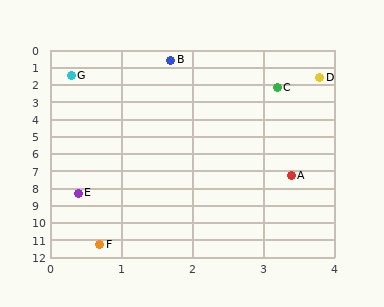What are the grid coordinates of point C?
Point C is at approximately (3.2, 2.2).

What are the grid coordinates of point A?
Point A is at approximately (3.4, 7.3).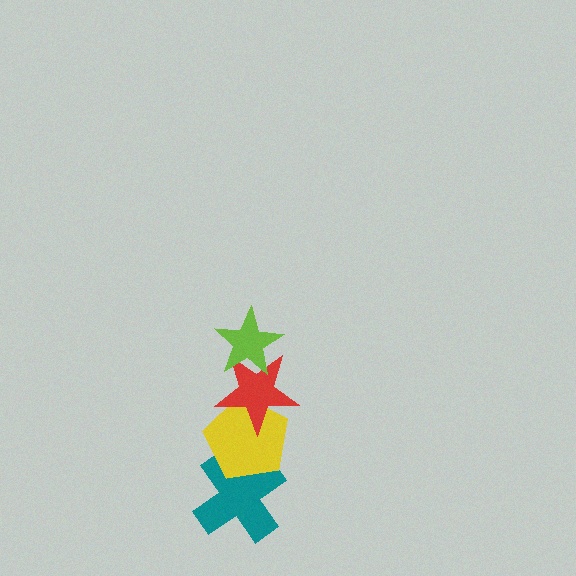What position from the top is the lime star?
The lime star is 1st from the top.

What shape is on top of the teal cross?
The yellow pentagon is on top of the teal cross.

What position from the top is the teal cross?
The teal cross is 4th from the top.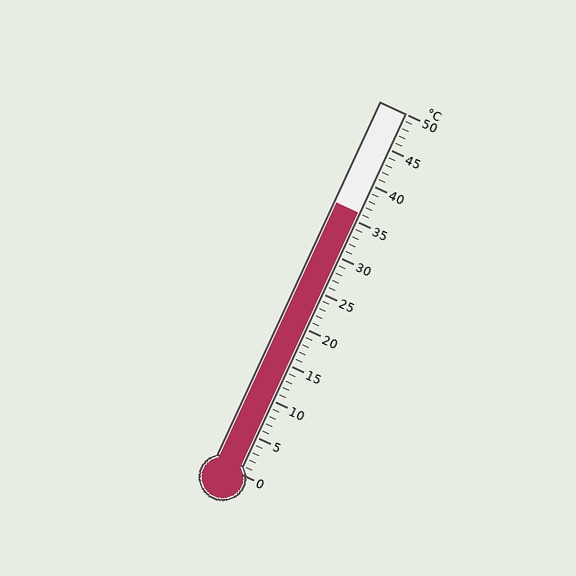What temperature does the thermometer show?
The thermometer shows approximately 36°C.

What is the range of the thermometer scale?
The thermometer scale ranges from 0°C to 50°C.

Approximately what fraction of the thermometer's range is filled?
The thermometer is filled to approximately 70% of its range.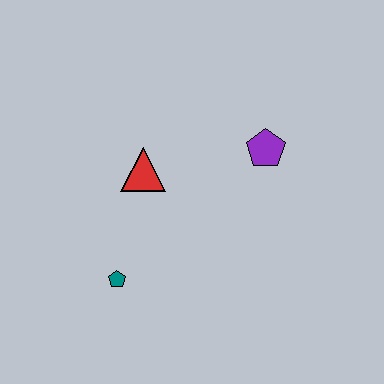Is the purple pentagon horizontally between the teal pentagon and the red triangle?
No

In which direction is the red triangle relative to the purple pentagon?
The red triangle is to the left of the purple pentagon.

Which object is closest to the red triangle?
The teal pentagon is closest to the red triangle.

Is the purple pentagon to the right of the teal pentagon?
Yes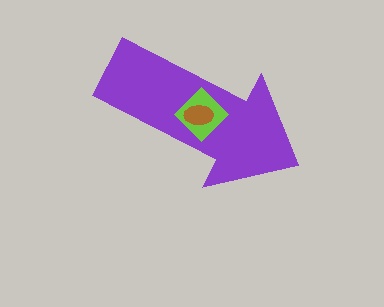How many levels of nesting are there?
3.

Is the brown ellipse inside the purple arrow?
Yes.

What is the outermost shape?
The purple arrow.